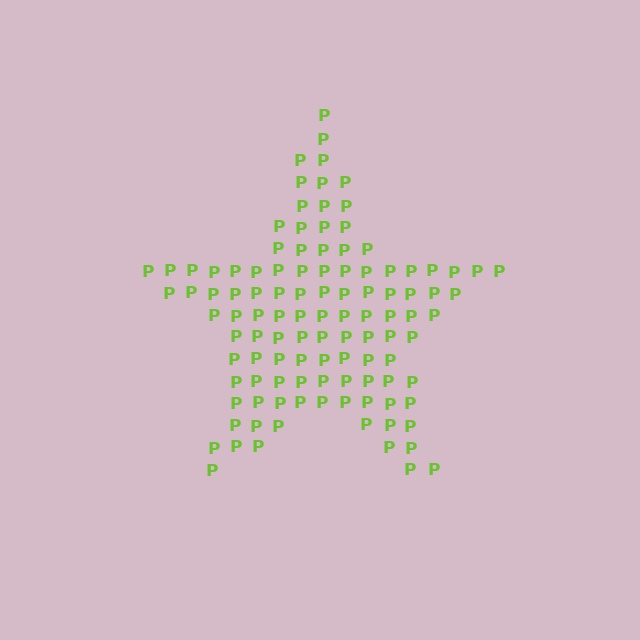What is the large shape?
The large shape is a star.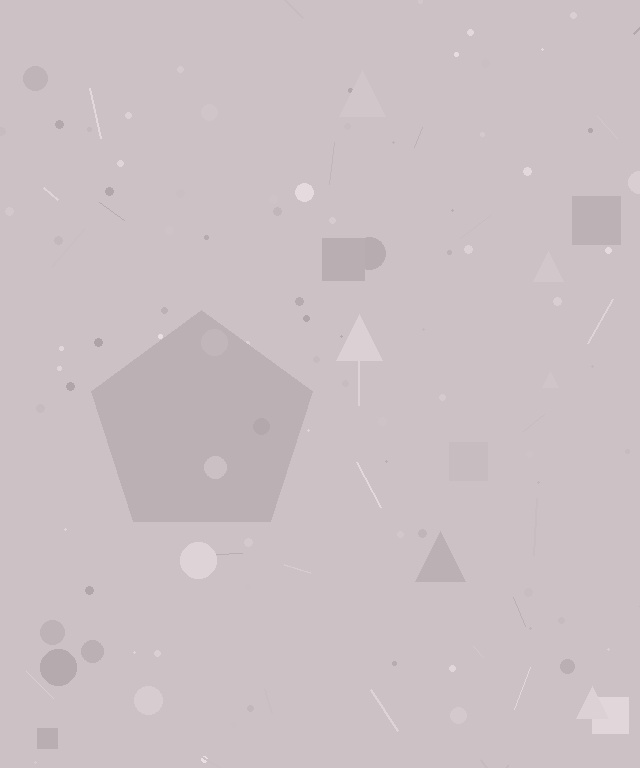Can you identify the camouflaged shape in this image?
The camouflaged shape is a pentagon.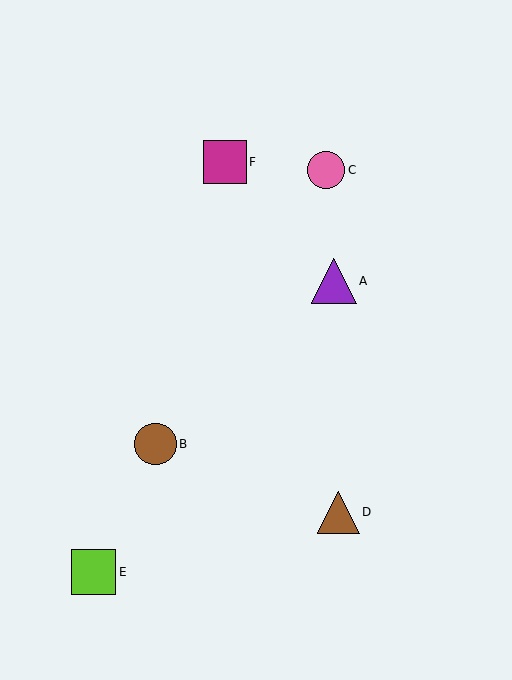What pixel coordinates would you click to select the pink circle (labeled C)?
Click at (326, 170) to select the pink circle C.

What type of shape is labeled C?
Shape C is a pink circle.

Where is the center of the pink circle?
The center of the pink circle is at (326, 170).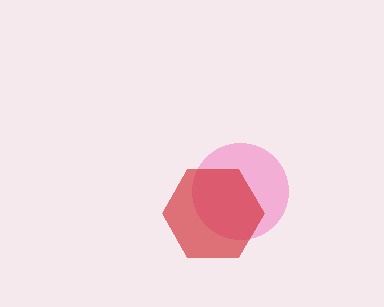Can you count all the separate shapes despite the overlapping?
Yes, there are 2 separate shapes.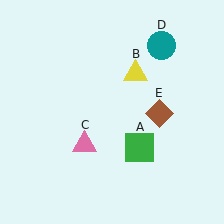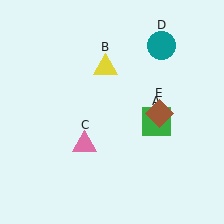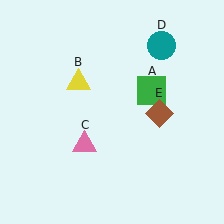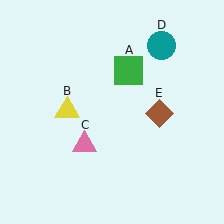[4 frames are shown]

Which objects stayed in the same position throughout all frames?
Pink triangle (object C) and teal circle (object D) and brown diamond (object E) remained stationary.